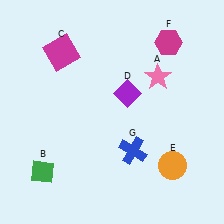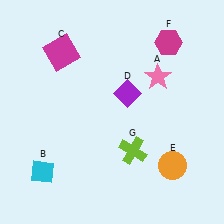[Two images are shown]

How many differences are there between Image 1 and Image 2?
There are 2 differences between the two images.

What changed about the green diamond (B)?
In Image 1, B is green. In Image 2, it changed to cyan.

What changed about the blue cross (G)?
In Image 1, G is blue. In Image 2, it changed to lime.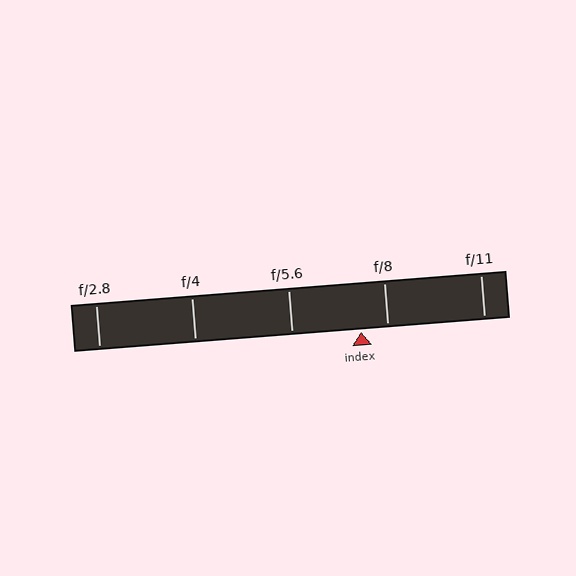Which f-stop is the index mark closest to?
The index mark is closest to f/8.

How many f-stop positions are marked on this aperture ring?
There are 5 f-stop positions marked.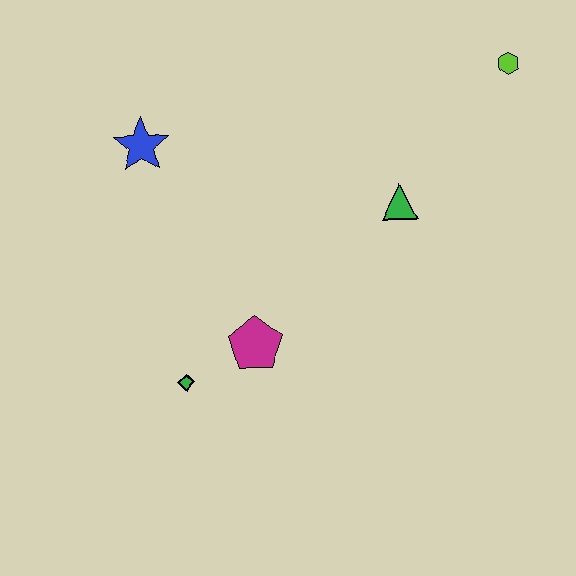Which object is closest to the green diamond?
The magenta pentagon is closest to the green diamond.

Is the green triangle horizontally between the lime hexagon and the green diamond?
Yes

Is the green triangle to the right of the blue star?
Yes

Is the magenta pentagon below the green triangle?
Yes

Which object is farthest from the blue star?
The lime hexagon is farthest from the blue star.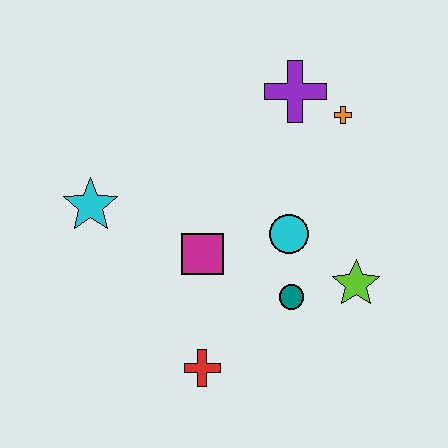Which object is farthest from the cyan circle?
The cyan star is farthest from the cyan circle.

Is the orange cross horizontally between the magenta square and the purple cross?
No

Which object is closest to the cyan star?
The magenta square is closest to the cyan star.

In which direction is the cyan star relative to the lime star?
The cyan star is to the left of the lime star.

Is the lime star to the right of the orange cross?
Yes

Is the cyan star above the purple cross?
No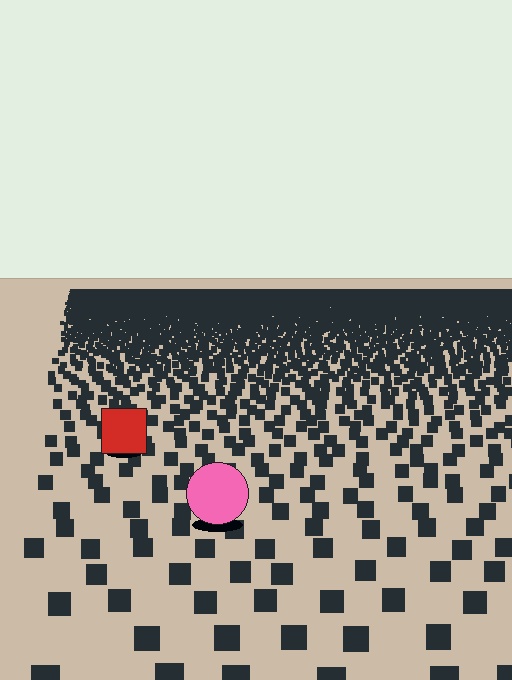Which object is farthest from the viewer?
The red square is farthest from the viewer. It appears smaller and the ground texture around it is denser.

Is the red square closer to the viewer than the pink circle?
No. The pink circle is closer — you can tell from the texture gradient: the ground texture is coarser near it.